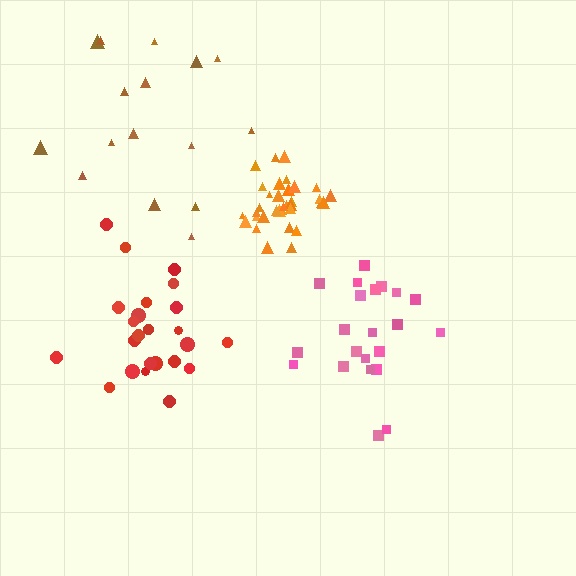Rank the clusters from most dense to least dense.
orange, pink, red, brown.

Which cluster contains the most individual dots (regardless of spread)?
Orange (35).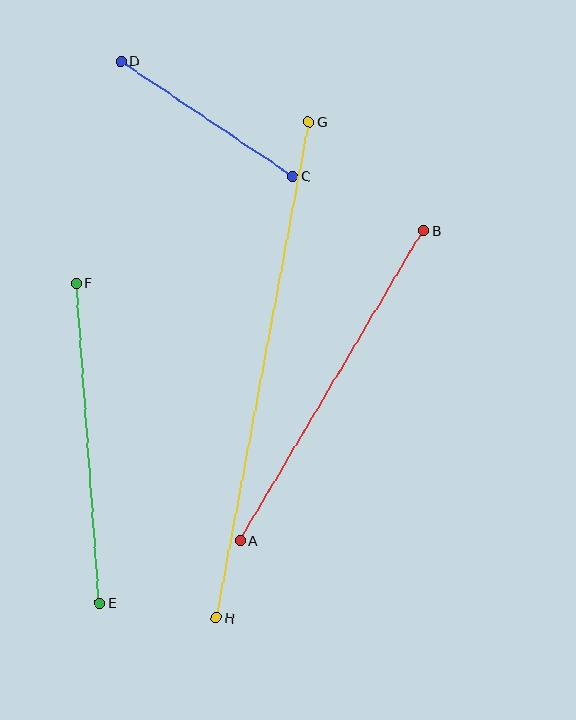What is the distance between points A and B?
The distance is approximately 360 pixels.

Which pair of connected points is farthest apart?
Points G and H are farthest apart.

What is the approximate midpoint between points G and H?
The midpoint is at approximately (263, 370) pixels.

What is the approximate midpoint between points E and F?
The midpoint is at approximately (88, 443) pixels.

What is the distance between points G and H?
The distance is approximately 505 pixels.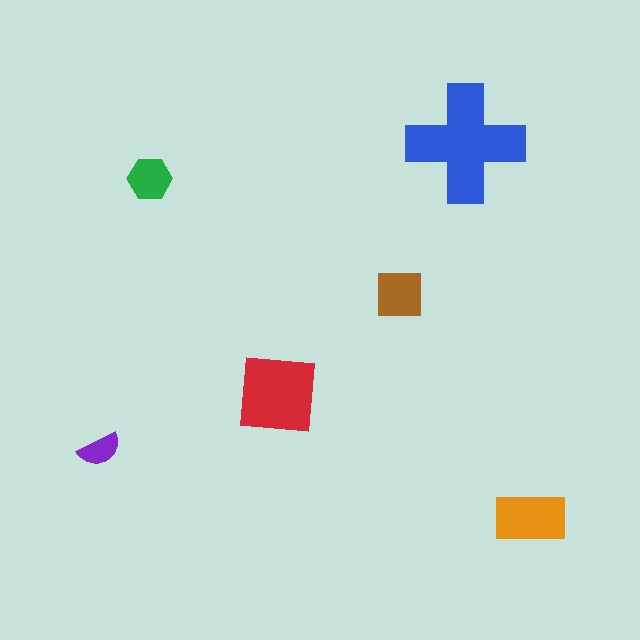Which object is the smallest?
The purple semicircle.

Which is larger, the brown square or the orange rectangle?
The orange rectangle.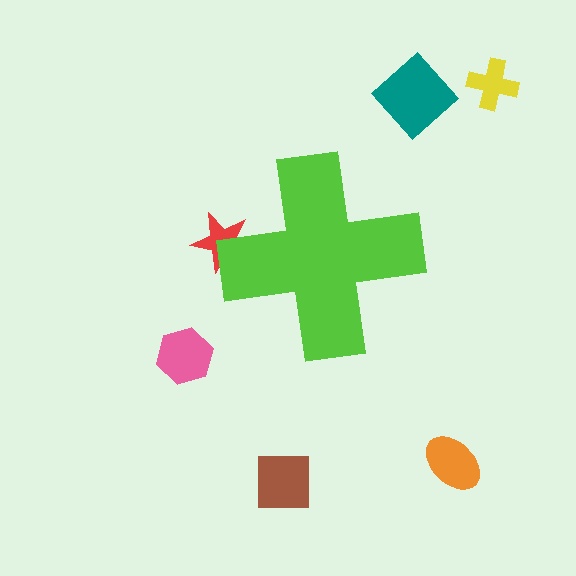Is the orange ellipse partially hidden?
No, the orange ellipse is fully visible.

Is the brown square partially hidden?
No, the brown square is fully visible.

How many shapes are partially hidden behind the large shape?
1 shape is partially hidden.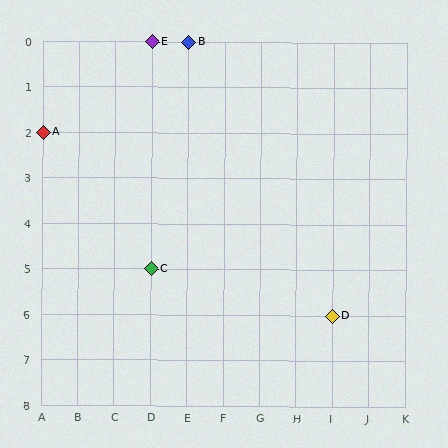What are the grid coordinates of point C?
Point C is at grid coordinates (D, 5).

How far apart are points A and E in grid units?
Points A and E are 3 columns and 2 rows apart (about 3.6 grid units diagonally).